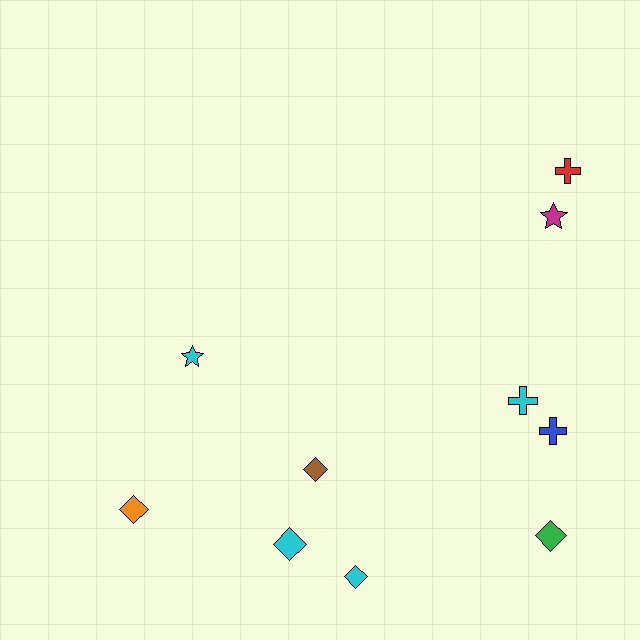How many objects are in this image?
There are 10 objects.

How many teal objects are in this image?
There are no teal objects.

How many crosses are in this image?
There are 3 crosses.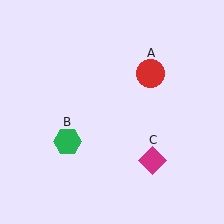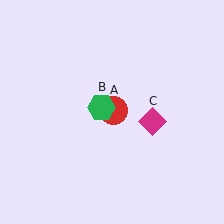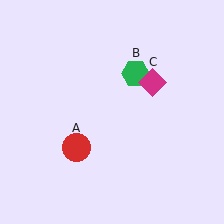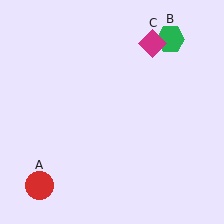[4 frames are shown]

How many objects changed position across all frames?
3 objects changed position: red circle (object A), green hexagon (object B), magenta diamond (object C).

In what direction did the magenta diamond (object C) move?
The magenta diamond (object C) moved up.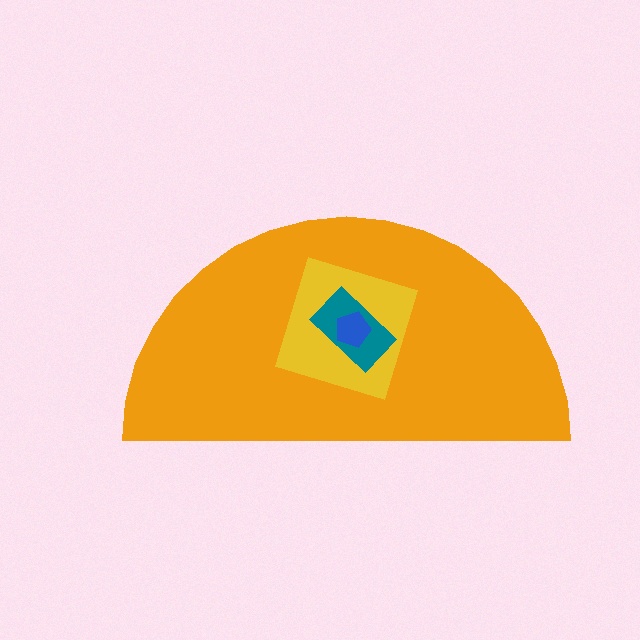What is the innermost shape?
The blue pentagon.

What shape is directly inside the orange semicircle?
The yellow diamond.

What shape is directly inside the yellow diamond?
The teal rectangle.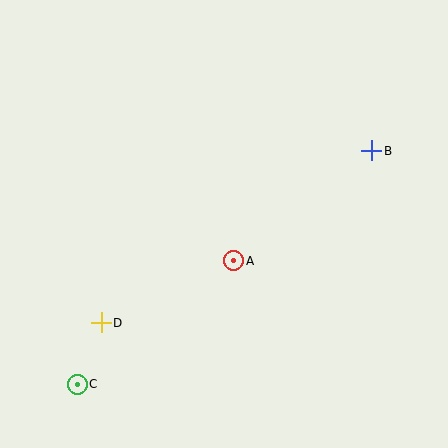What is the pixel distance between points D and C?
The distance between D and C is 66 pixels.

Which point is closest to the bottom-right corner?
Point A is closest to the bottom-right corner.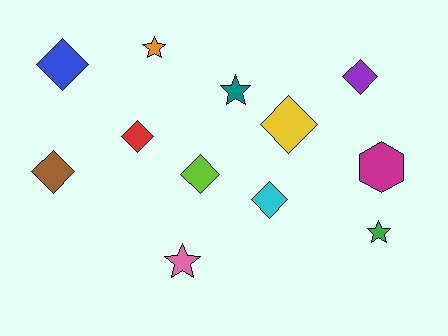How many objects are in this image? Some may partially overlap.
There are 12 objects.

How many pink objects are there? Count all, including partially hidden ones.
There is 1 pink object.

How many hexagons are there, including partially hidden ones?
There is 1 hexagon.